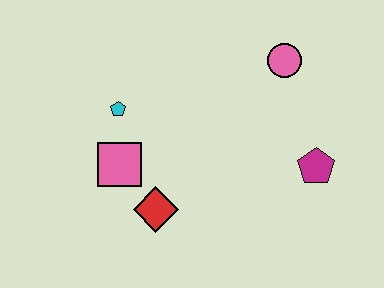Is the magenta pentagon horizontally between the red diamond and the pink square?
No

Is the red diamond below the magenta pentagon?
Yes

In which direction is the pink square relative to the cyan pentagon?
The pink square is below the cyan pentagon.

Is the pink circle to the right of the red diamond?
Yes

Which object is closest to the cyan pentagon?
The pink square is closest to the cyan pentagon.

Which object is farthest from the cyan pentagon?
The magenta pentagon is farthest from the cyan pentagon.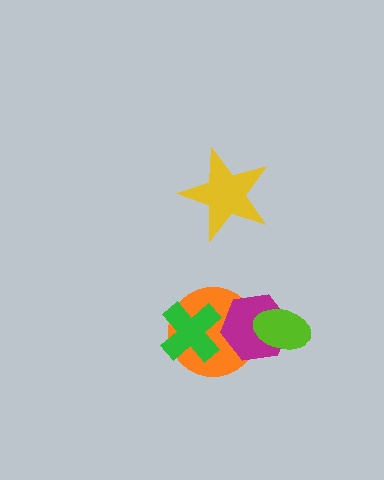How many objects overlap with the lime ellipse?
1 object overlaps with the lime ellipse.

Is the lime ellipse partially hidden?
No, no other shape covers it.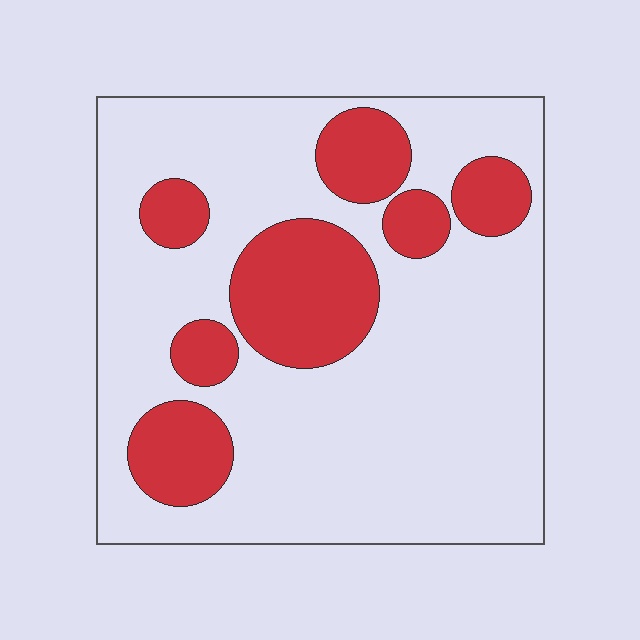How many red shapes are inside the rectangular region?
7.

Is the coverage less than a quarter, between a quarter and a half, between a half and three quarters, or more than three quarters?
Between a quarter and a half.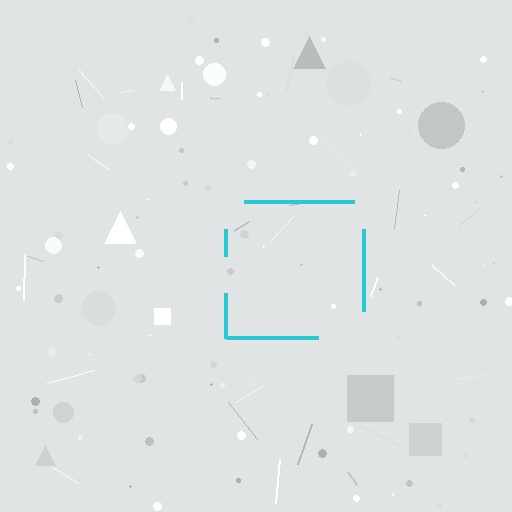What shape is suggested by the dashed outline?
The dashed outline suggests a square.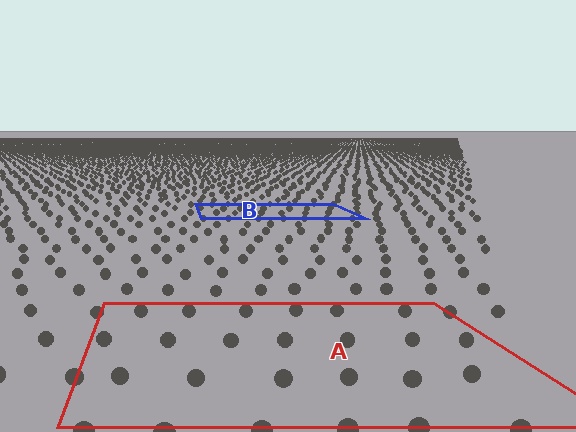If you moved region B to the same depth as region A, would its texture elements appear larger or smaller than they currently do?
They would appear larger. At a closer depth, the same texture elements are projected at a bigger on-screen size.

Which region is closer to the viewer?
Region A is closer. The texture elements there are larger and more spread out.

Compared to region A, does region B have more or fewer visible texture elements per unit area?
Region B has more texture elements per unit area — they are packed more densely because it is farther away.